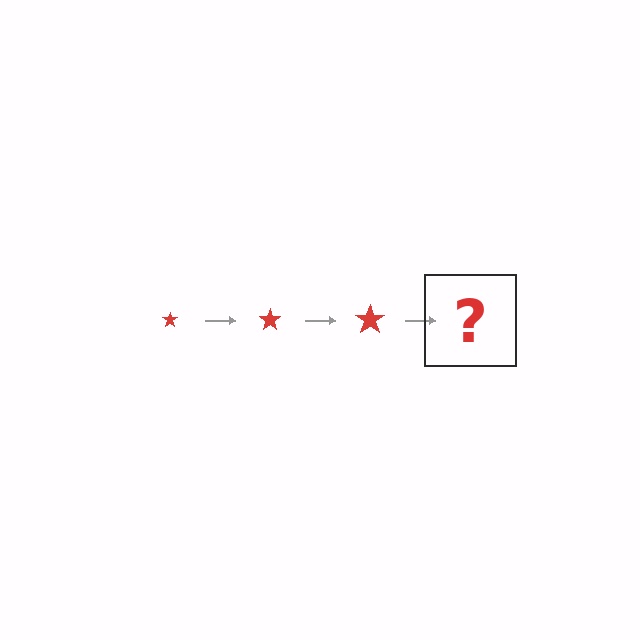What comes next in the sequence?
The next element should be a red star, larger than the previous one.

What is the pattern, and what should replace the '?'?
The pattern is that the star gets progressively larger each step. The '?' should be a red star, larger than the previous one.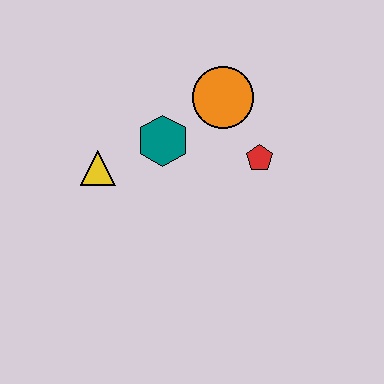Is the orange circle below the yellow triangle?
No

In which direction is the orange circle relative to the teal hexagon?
The orange circle is to the right of the teal hexagon.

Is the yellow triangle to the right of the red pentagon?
No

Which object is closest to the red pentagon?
The orange circle is closest to the red pentagon.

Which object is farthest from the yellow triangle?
The red pentagon is farthest from the yellow triangle.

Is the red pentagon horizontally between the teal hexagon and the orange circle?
No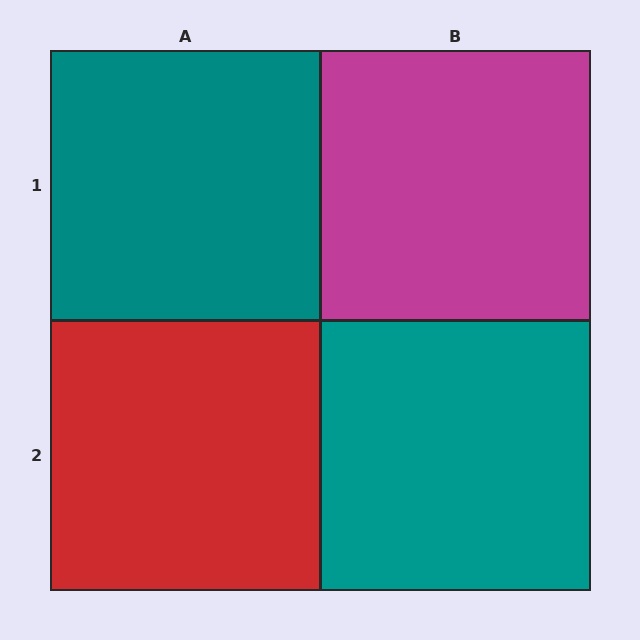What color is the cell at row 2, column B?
Teal.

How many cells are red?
1 cell is red.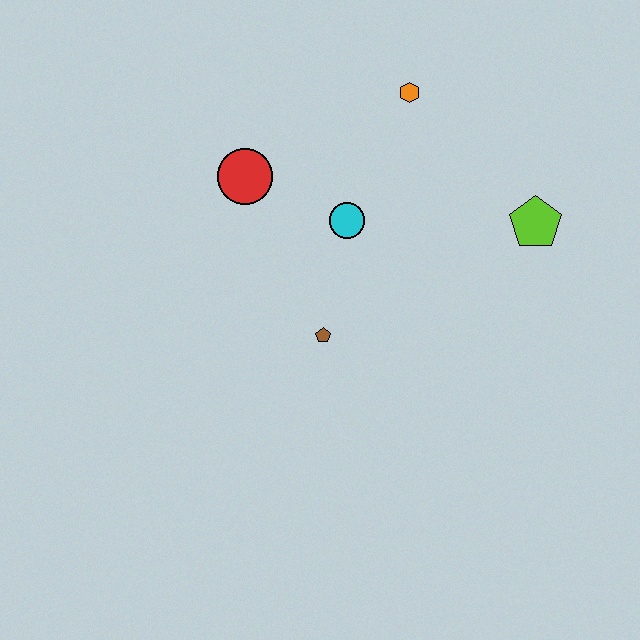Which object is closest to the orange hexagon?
The cyan circle is closest to the orange hexagon.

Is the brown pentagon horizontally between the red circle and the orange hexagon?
Yes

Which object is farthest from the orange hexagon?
The brown pentagon is farthest from the orange hexagon.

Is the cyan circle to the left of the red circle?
No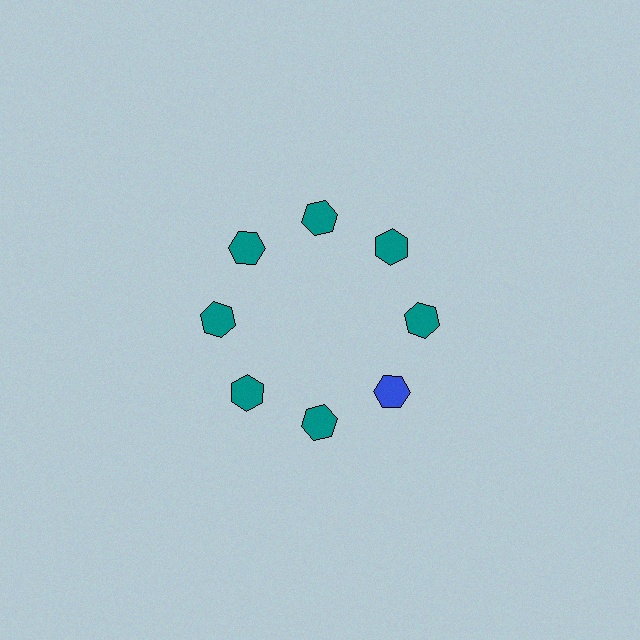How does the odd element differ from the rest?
It has a different color: blue instead of teal.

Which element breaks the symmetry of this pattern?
The blue hexagon at roughly the 4 o'clock position breaks the symmetry. All other shapes are teal hexagons.